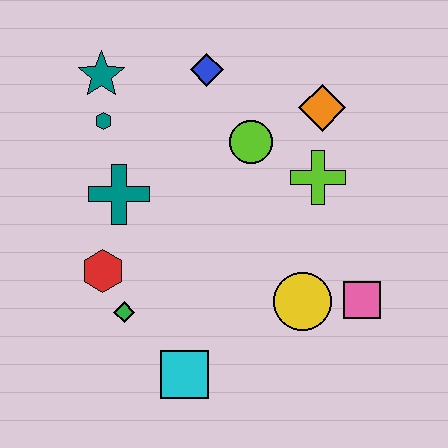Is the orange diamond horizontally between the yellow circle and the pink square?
Yes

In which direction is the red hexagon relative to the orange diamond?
The red hexagon is to the left of the orange diamond.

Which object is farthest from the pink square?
The teal star is farthest from the pink square.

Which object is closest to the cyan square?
The green diamond is closest to the cyan square.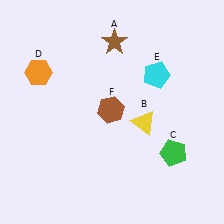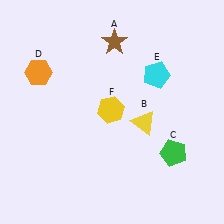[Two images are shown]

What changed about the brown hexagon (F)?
In Image 1, F is brown. In Image 2, it changed to yellow.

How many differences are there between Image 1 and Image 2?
There is 1 difference between the two images.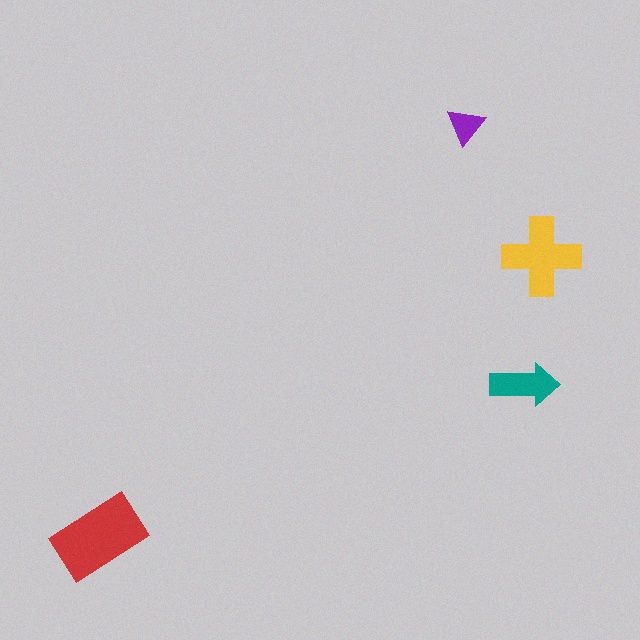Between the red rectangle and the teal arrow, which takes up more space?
The red rectangle.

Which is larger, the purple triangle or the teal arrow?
The teal arrow.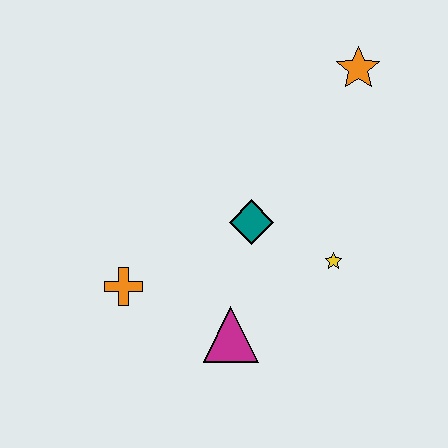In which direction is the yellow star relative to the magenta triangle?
The yellow star is to the right of the magenta triangle.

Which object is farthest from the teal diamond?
The orange star is farthest from the teal diamond.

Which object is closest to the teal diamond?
The yellow star is closest to the teal diamond.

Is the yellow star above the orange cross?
Yes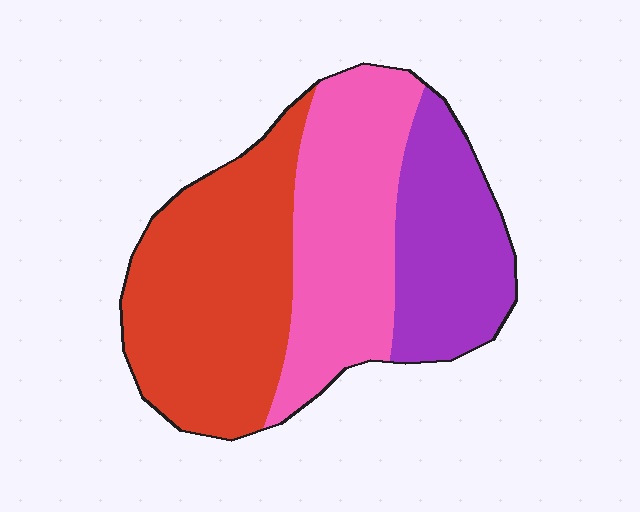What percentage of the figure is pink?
Pink takes up about one third (1/3) of the figure.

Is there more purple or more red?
Red.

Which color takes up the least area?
Purple, at roughly 25%.